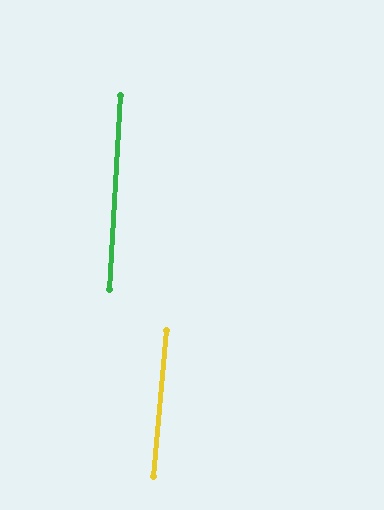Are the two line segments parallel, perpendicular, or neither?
Parallel — their directions differ by only 1.7°.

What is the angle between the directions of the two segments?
Approximately 2 degrees.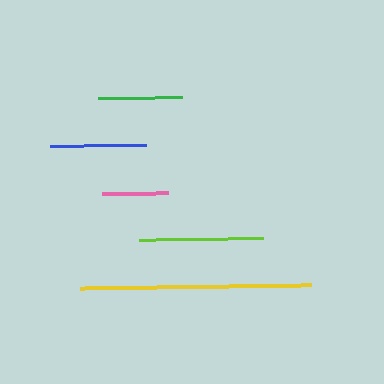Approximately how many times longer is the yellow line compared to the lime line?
The yellow line is approximately 1.9 times the length of the lime line.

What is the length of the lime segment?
The lime segment is approximately 124 pixels long.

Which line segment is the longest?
The yellow line is the longest at approximately 231 pixels.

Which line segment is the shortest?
The pink line is the shortest at approximately 66 pixels.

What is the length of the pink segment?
The pink segment is approximately 66 pixels long.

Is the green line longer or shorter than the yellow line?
The yellow line is longer than the green line.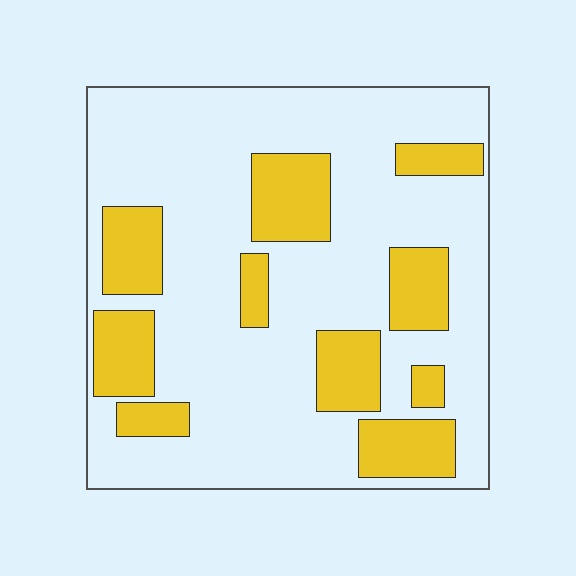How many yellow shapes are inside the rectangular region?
10.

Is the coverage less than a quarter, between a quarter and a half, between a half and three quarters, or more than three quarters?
Between a quarter and a half.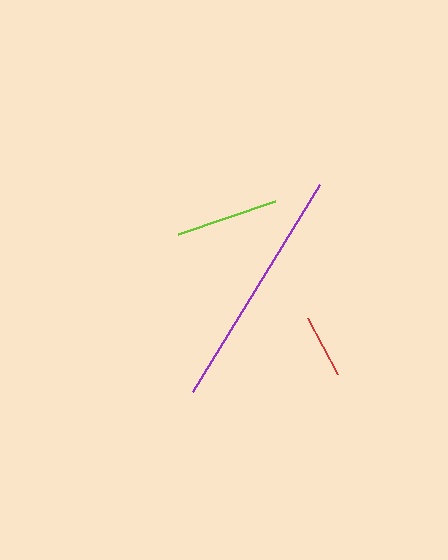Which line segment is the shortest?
The red line is the shortest at approximately 63 pixels.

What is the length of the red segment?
The red segment is approximately 63 pixels long.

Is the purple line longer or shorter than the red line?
The purple line is longer than the red line.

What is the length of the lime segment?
The lime segment is approximately 103 pixels long.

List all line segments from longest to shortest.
From longest to shortest: purple, lime, red.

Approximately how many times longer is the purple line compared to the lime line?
The purple line is approximately 2.4 times the length of the lime line.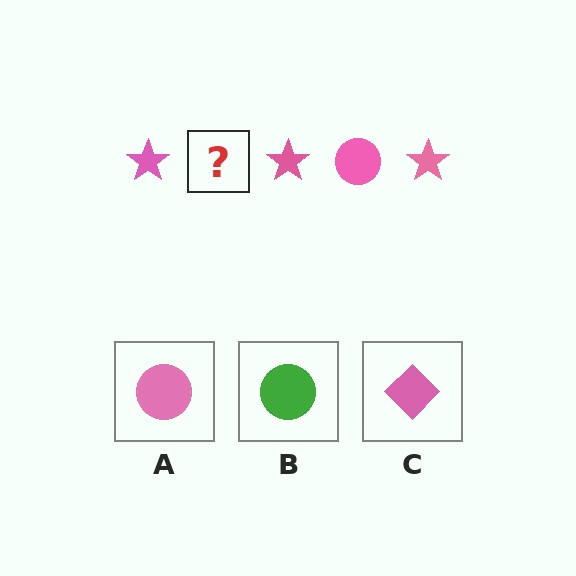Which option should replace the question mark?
Option A.